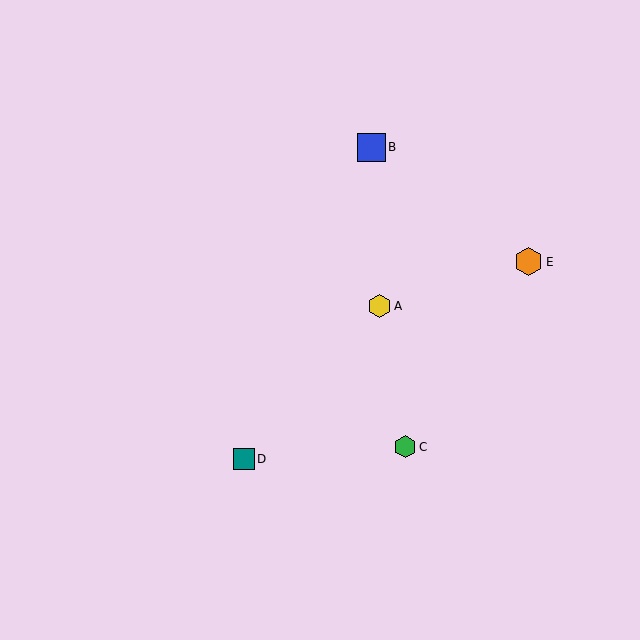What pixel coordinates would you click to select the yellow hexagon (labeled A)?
Click at (380, 306) to select the yellow hexagon A.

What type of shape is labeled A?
Shape A is a yellow hexagon.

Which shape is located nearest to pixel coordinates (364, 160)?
The blue square (labeled B) at (372, 147) is nearest to that location.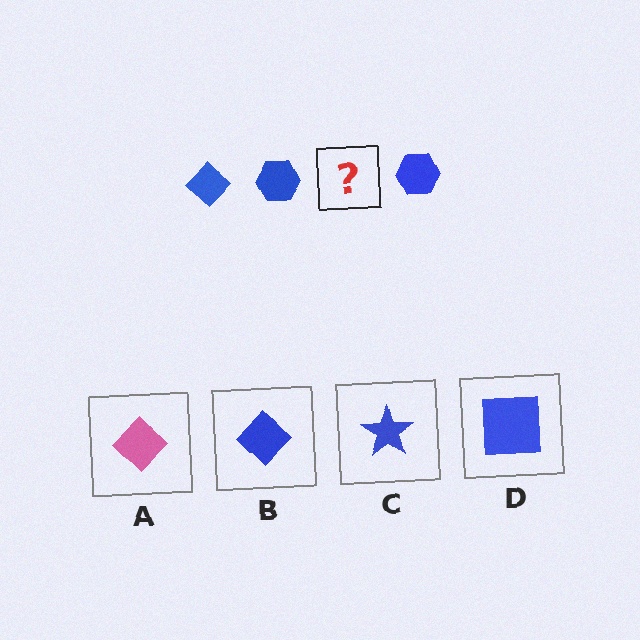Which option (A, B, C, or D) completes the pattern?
B.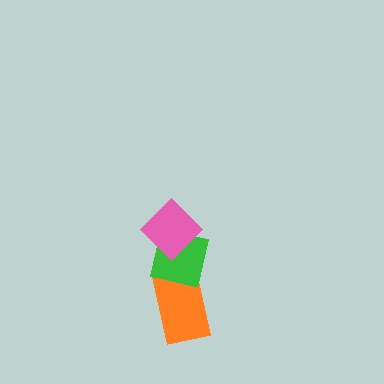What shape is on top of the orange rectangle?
The green square is on top of the orange rectangle.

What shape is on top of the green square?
The pink diamond is on top of the green square.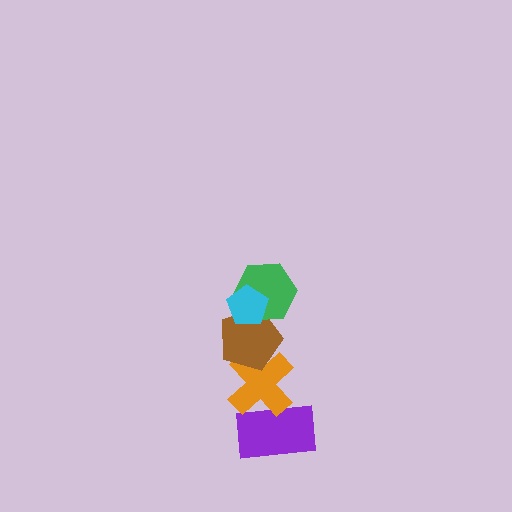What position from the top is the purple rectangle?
The purple rectangle is 5th from the top.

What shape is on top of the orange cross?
The brown pentagon is on top of the orange cross.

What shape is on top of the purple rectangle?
The orange cross is on top of the purple rectangle.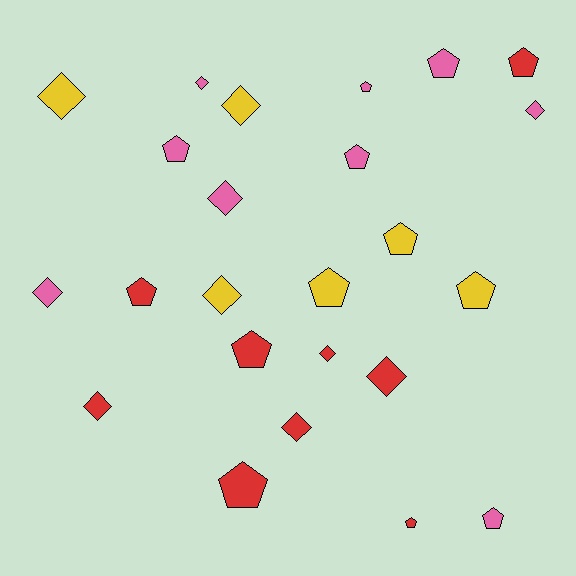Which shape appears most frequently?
Pentagon, with 13 objects.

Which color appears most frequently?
Pink, with 9 objects.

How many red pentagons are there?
There are 5 red pentagons.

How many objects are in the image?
There are 24 objects.